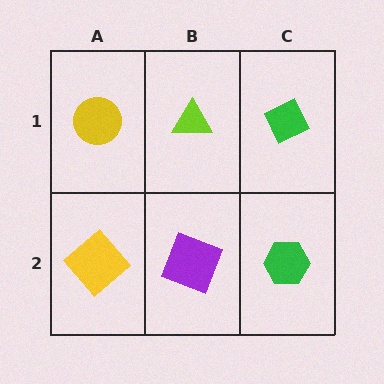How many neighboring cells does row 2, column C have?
2.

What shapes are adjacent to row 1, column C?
A green hexagon (row 2, column C), a lime triangle (row 1, column B).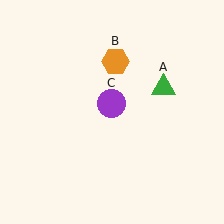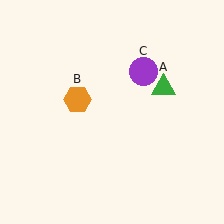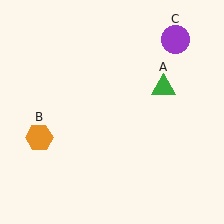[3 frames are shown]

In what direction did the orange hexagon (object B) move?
The orange hexagon (object B) moved down and to the left.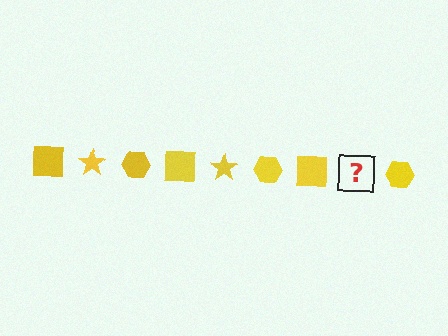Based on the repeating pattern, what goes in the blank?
The blank should be a yellow star.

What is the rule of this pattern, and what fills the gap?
The rule is that the pattern cycles through square, star, hexagon shapes in yellow. The gap should be filled with a yellow star.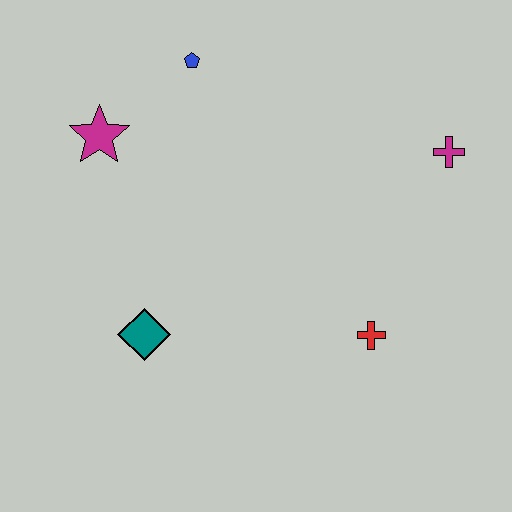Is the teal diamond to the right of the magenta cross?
No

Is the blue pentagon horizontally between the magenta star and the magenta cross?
Yes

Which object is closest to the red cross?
The magenta cross is closest to the red cross.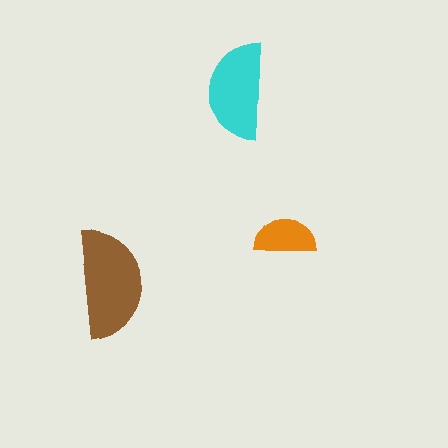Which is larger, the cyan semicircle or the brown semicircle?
The brown one.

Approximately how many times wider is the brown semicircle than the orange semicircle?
About 2 times wider.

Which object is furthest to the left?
The brown semicircle is leftmost.